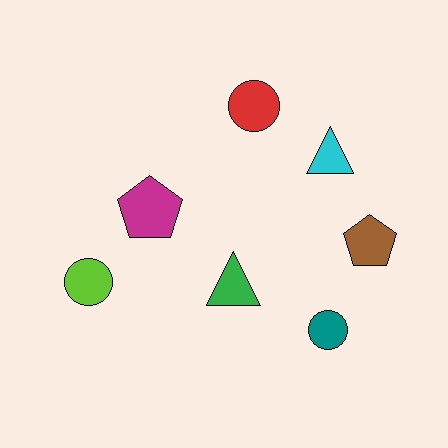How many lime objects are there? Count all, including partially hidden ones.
There is 1 lime object.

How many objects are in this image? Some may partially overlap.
There are 7 objects.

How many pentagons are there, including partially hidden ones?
There are 2 pentagons.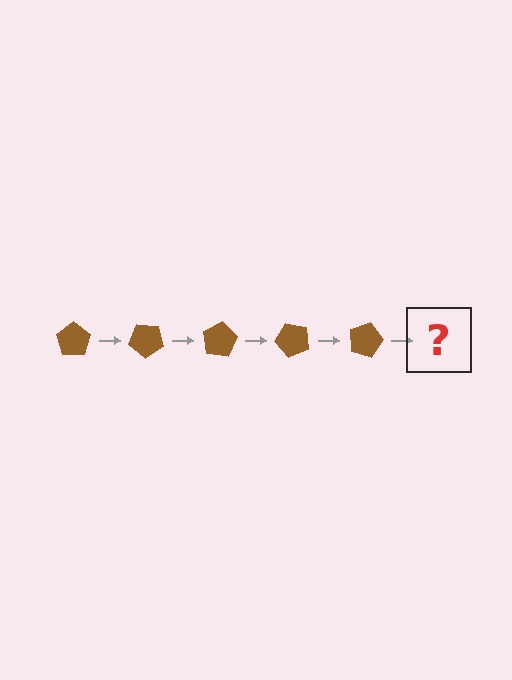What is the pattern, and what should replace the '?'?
The pattern is that the pentagon rotates 40 degrees each step. The '?' should be a brown pentagon rotated 200 degrees.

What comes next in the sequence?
The next element should be a brown pentagon rotated 200 degrees.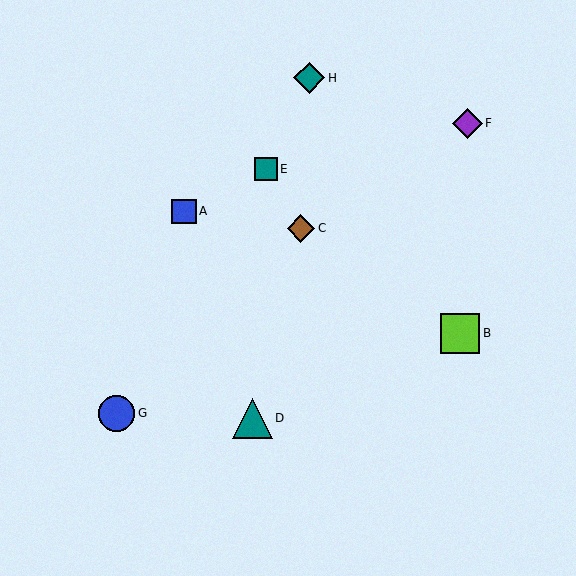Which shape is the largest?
The teal triangle (labeled D) is the largest.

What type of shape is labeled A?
Shape A is a blue square.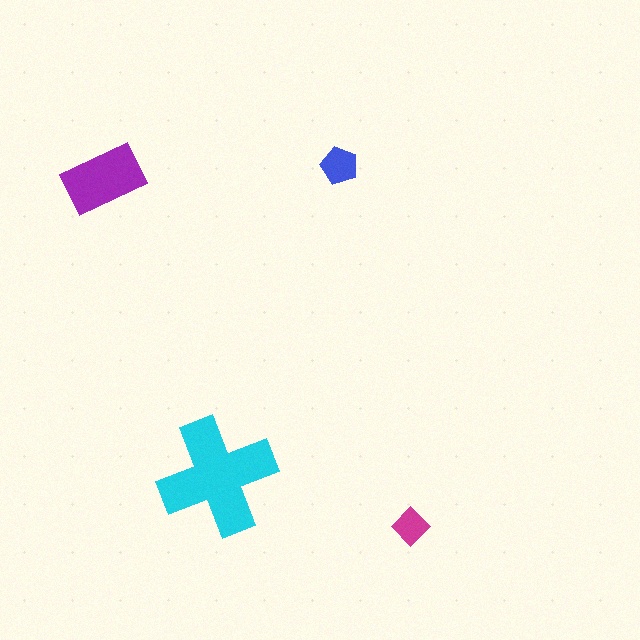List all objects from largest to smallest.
The cyan cross, the purple rectangle, the blue pentagon, the magenta diamond.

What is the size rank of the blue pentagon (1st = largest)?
3rd.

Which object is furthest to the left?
The purple rectangle is leftmost.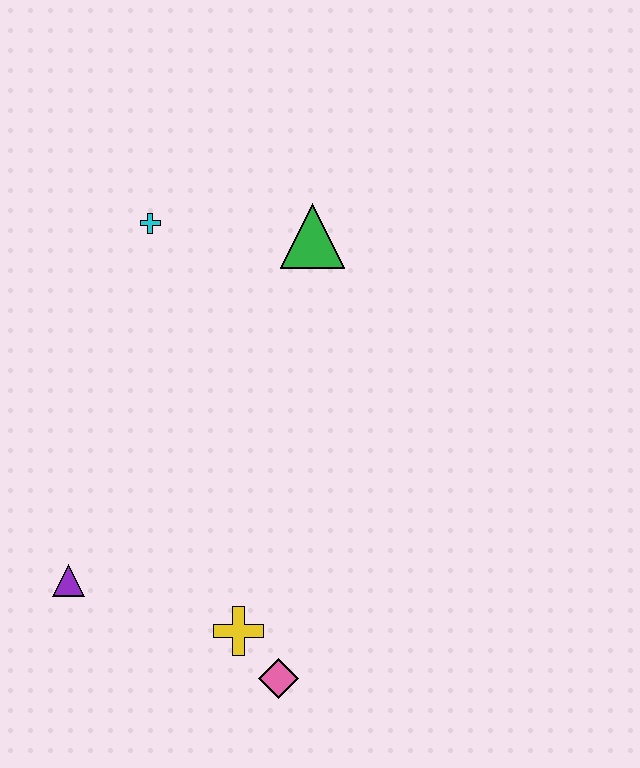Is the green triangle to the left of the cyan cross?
No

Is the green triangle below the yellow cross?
No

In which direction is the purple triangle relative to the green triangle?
The purple triangle is below the green triangle.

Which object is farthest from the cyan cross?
The pink diamond is farthest from the cyan cross.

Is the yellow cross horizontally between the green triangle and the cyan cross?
Yes